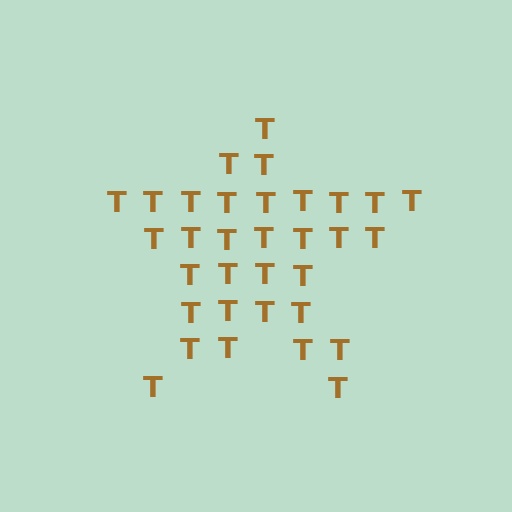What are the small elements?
The small elements are letter T's.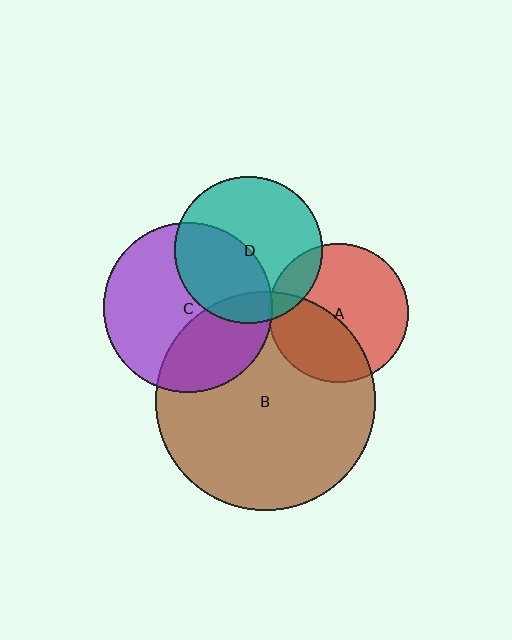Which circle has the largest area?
Circle B (brown).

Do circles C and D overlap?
Yes.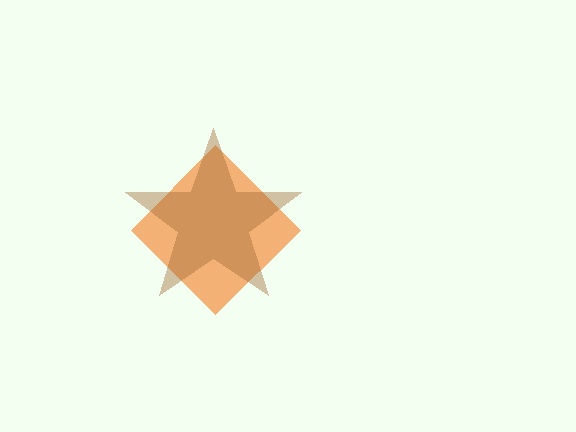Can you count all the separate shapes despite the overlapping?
Yes, there are 2 separate shapes.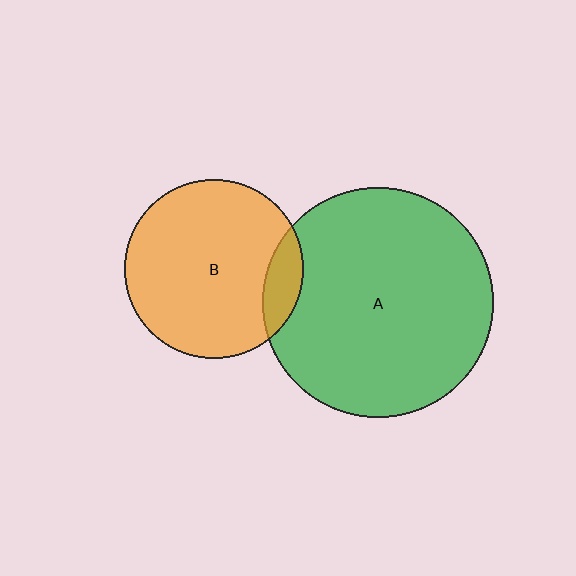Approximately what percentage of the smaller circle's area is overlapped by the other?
Approximately 10%.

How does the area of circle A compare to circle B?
Approximately 1.7 times.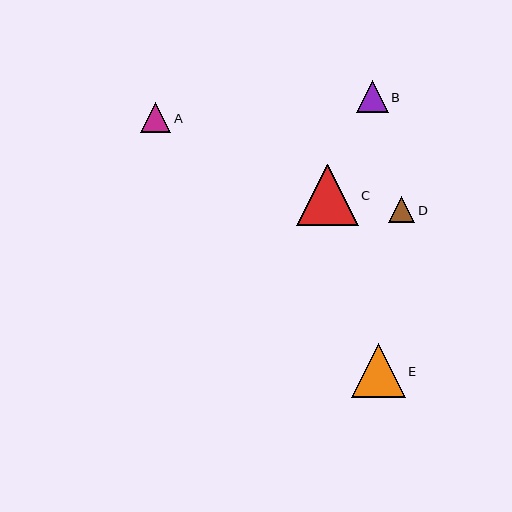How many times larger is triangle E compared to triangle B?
Triangle E is approximately 1.7 times the size of triangle B.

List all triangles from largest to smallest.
From largest to smallest: C, E, B, A, D.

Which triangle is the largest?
Triangle C is the largest with a size of approximately 62 pixels.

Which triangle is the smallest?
Triangle D is the smallest with a size of approximately 26 pixels.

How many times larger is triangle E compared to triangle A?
Triangle E is approximately 1.8 times the size of triangle A.